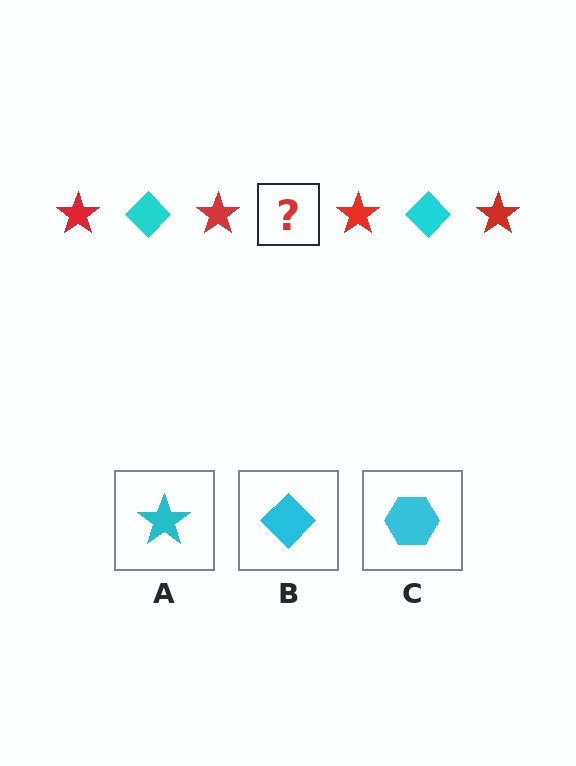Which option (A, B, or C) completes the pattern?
B.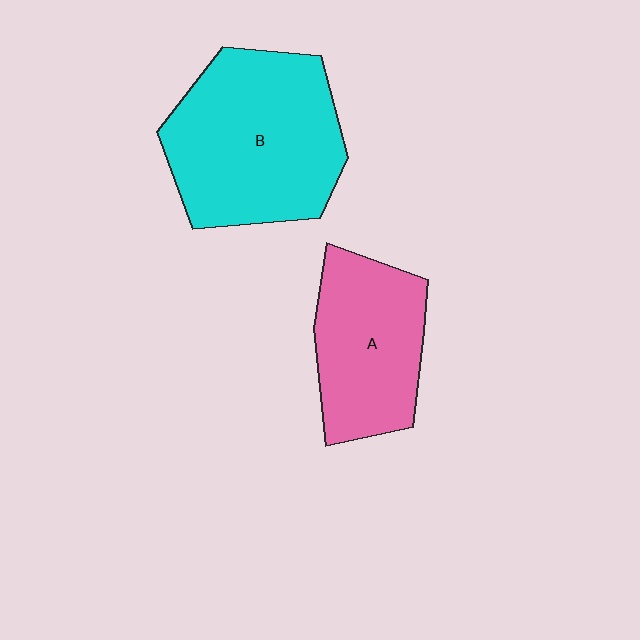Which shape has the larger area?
Shape B (cyan).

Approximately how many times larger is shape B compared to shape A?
Approximately 1.5 times.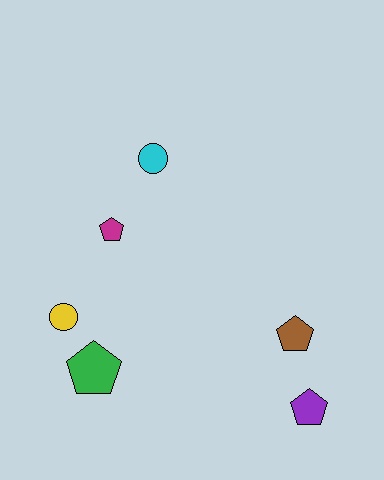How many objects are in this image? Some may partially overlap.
There are 6 objects.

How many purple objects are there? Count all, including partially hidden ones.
There is 1 purple object.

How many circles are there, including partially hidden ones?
There are 2 circles.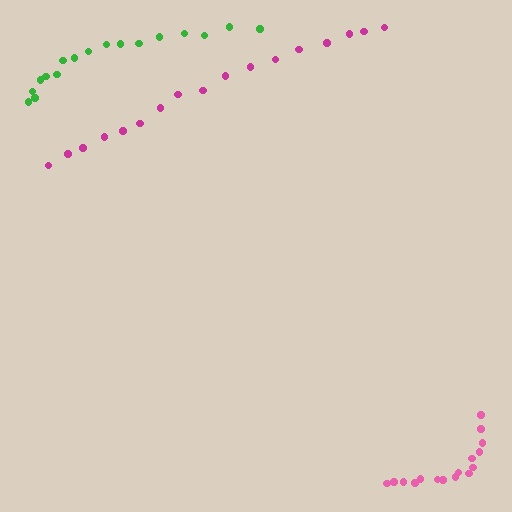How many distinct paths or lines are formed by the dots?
There are 3 distinct paths.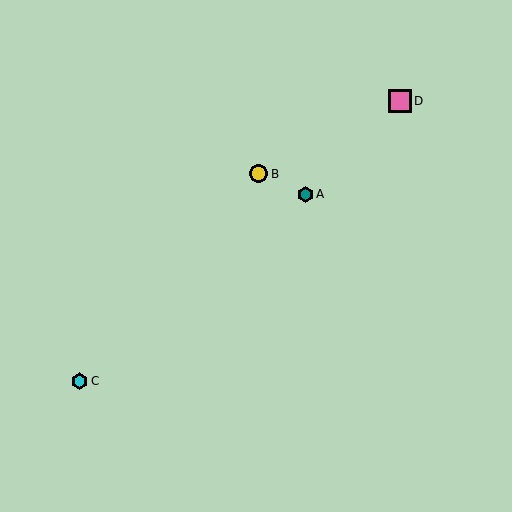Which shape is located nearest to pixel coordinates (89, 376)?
The cyan hexagon (labeled C) at (80, 381) is nearest to that location.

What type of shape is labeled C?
Shape C is a cyan hexagon.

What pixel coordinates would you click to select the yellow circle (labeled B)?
Click at (259, 174) to select the yellow circle B.